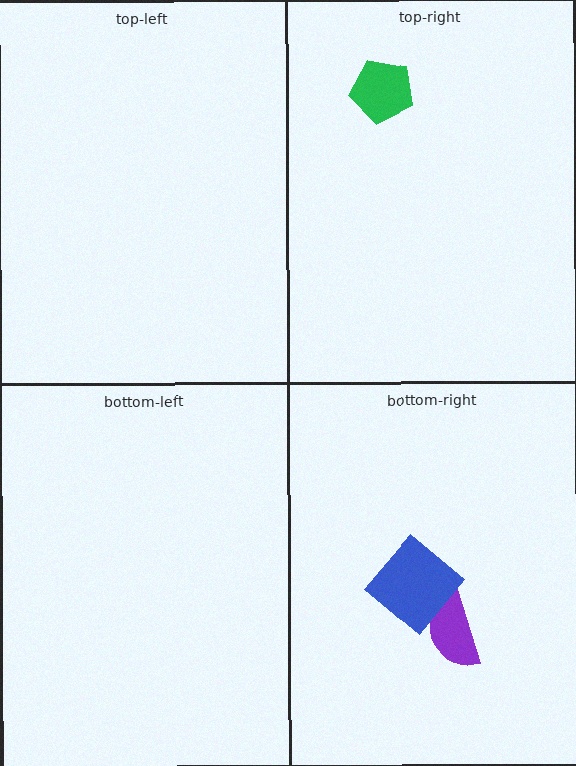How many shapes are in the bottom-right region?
2.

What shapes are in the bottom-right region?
The purple semicircle, the blue diamond.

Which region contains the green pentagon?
The top-right region.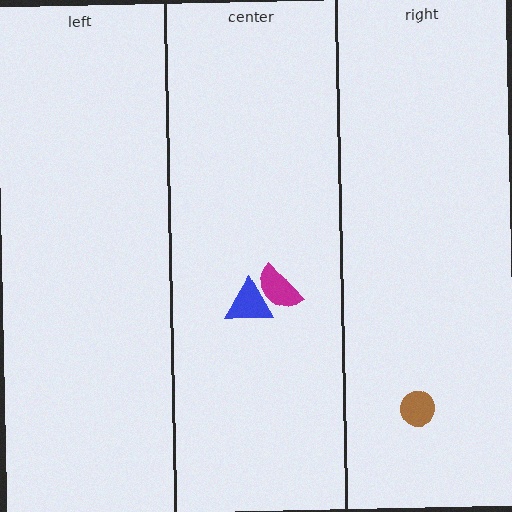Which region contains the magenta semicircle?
The center region.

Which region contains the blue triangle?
The center region.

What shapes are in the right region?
The brown circle.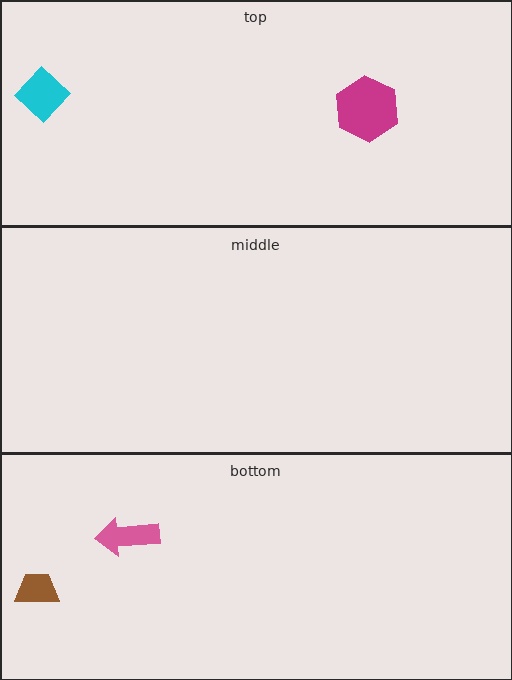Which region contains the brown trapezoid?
The bottom region.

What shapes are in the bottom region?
The brown trapezoid, the pink arrow.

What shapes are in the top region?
The cyan diamond, the magenta hexagon.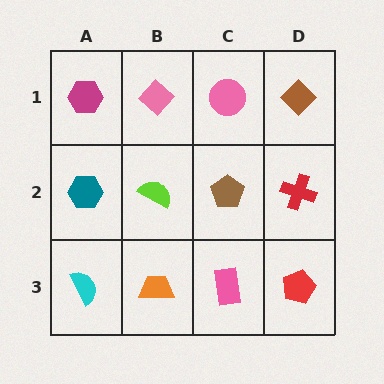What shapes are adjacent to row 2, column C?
A pink circle (row 1, column C), a pink rectangle (row 3, column C), a lime semicircle (row 2, column B), a red cross (row 2, column D).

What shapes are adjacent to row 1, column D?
A red cross (row 2, column D), a pink circle (row 1, column C).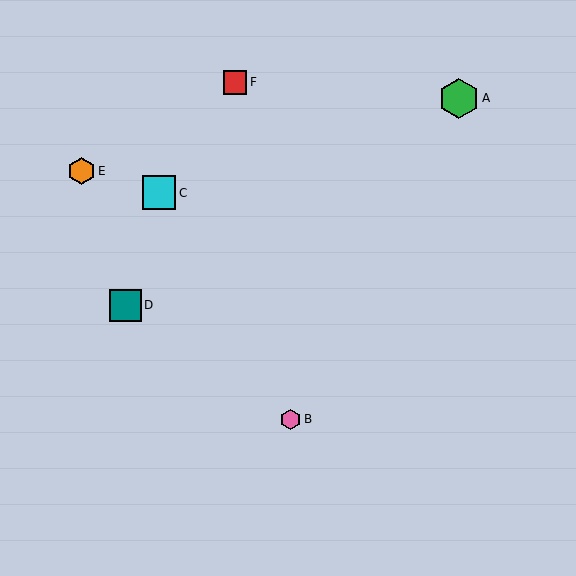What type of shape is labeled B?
Shape B is a pink hexagon.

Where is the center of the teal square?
The center of the teal square is at (125, 305).